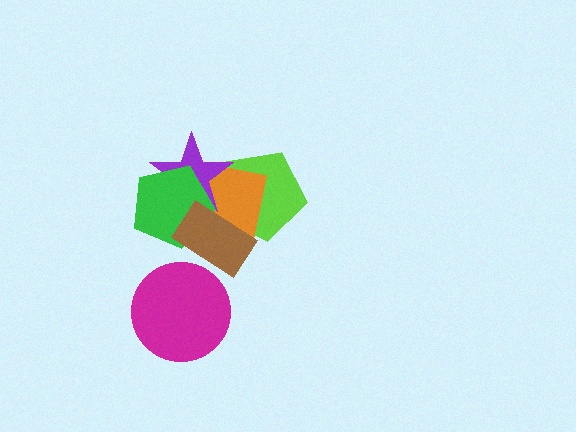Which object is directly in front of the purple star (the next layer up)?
The green pentagon is directly in front of the purple star.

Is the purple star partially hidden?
Yes, it is partially covered by another shape.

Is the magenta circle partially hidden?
No, no other shape covers it.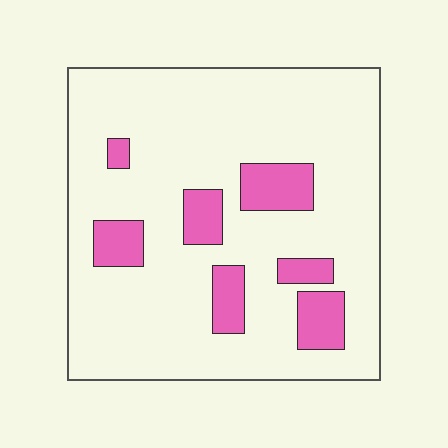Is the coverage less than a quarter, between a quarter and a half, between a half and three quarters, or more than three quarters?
Less than a quarter.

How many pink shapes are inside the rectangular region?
7.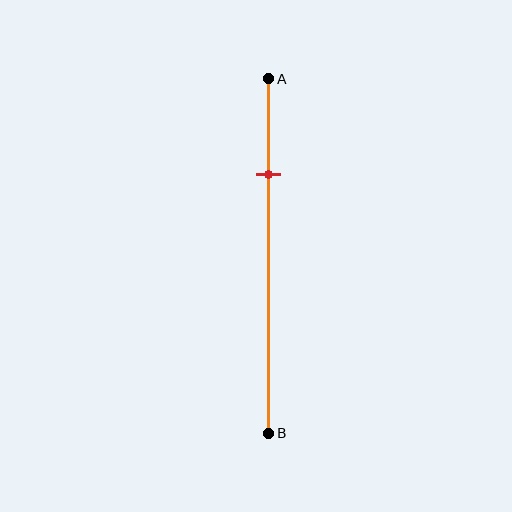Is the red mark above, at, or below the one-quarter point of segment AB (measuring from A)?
The red mark is approximately at the one-quarter point of segment AB.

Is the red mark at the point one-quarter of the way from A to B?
Yes, the mark is approximately at the one-quarter point.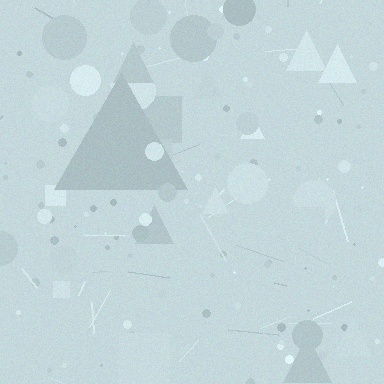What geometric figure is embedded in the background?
A triangle is embedded in the background.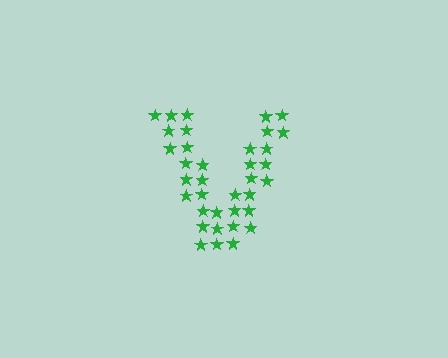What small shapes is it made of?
It is made of small stars.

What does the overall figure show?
The overall figure shows the letter V.